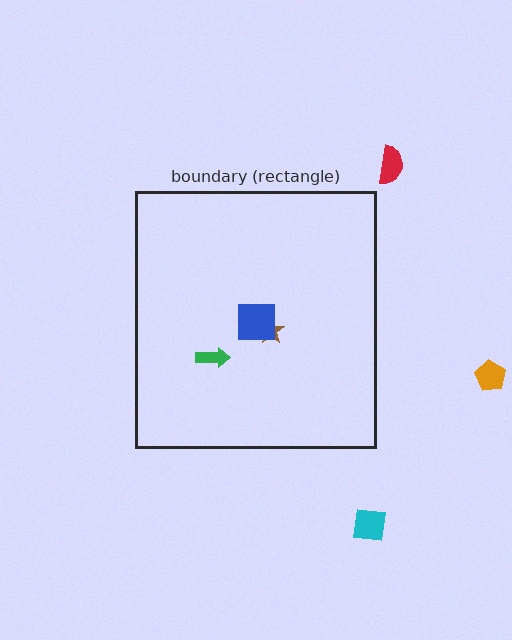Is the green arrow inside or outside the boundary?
Inside.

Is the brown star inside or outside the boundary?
Inside.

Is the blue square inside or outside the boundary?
Inside.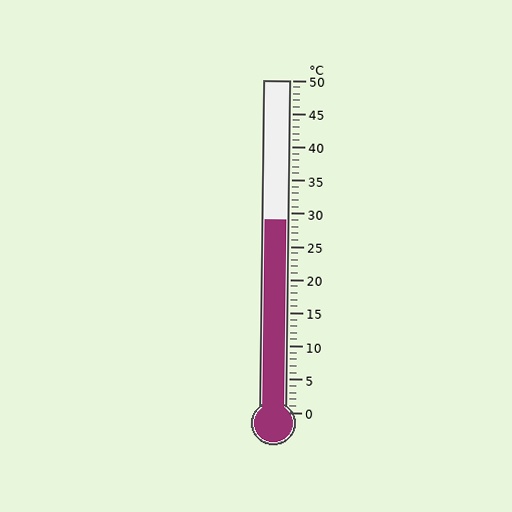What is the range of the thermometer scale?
The thermometer scale ranges from 0°C to 50°C.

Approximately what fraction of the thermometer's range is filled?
The thermometer is filled to approximately 60% of its range.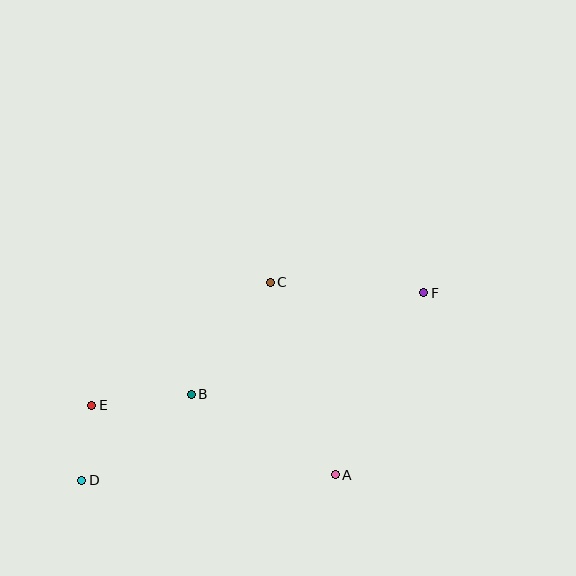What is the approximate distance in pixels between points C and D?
The distance between C and D is approximately 274 pixels.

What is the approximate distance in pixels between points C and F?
The distance between C and F is approximately 154 pixels.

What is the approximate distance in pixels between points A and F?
The distance between A and F is approximately 202 pixels.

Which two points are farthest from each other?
Points D and F are farthest from each other.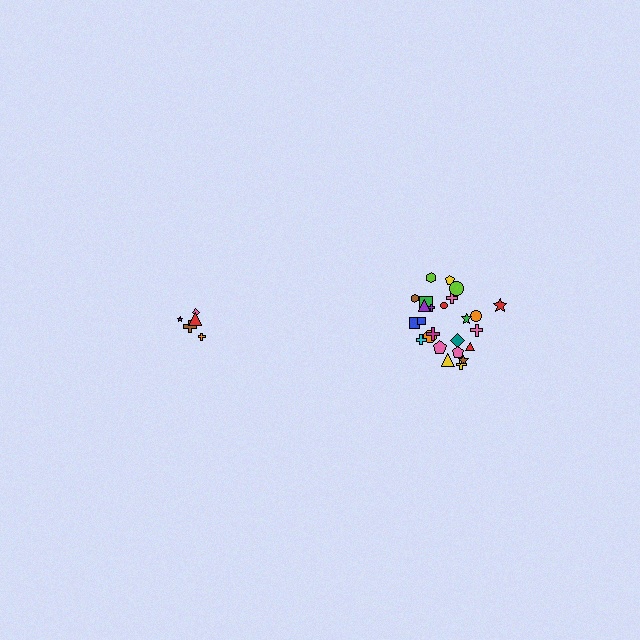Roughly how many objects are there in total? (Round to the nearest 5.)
Roughly 30 objects in total.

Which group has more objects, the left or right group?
The right group.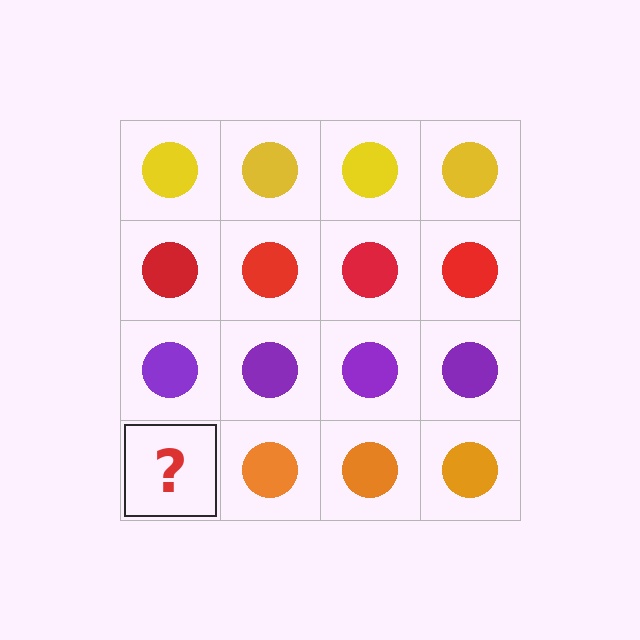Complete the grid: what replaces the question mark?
The question mark should be replaced with an orange circle.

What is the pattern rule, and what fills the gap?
The rule is that each row has a consistent color. The gap should be filled with an orange circle.